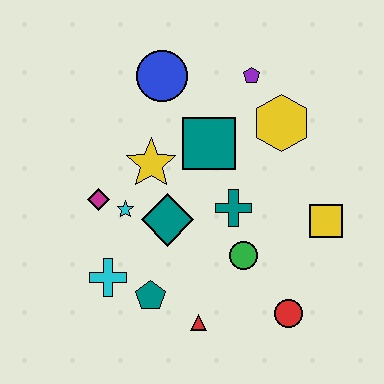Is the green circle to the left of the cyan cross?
No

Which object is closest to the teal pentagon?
The cyan cross is closest to the teal pentagon.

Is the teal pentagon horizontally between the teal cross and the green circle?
No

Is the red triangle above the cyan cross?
No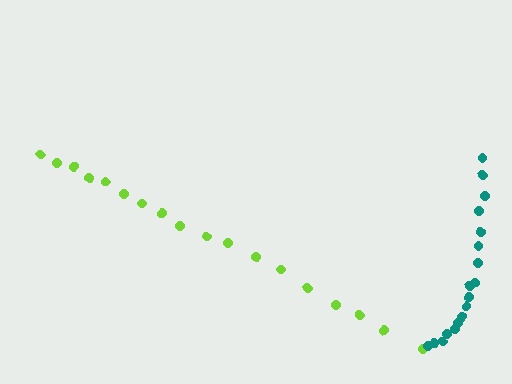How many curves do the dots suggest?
There are 2 distinct paths.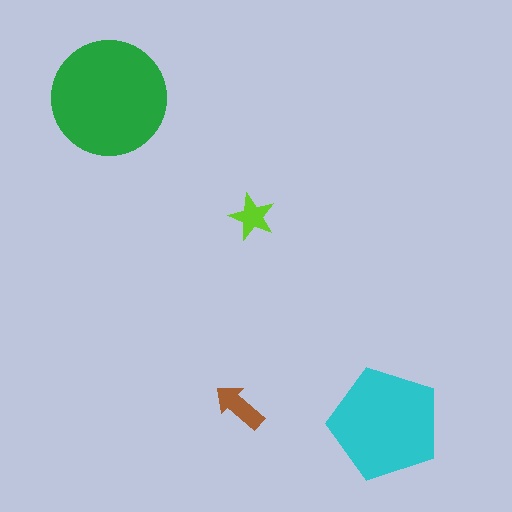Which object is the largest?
The green circle.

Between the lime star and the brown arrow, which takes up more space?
The brown arrow.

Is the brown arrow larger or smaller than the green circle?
Smaller.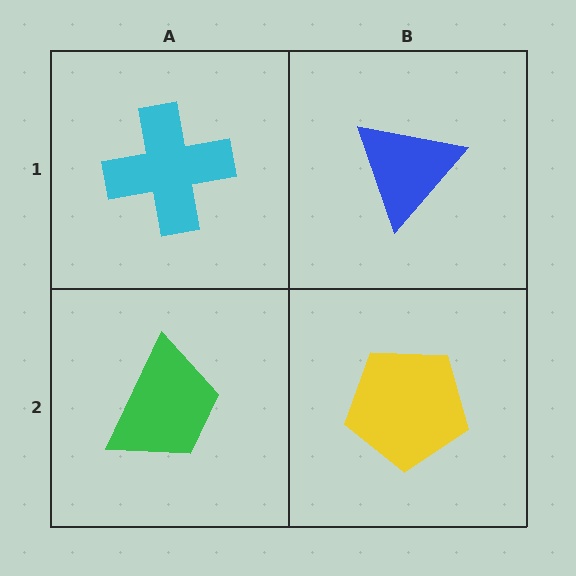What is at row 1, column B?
A blue triangle.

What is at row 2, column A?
A green trapezoid.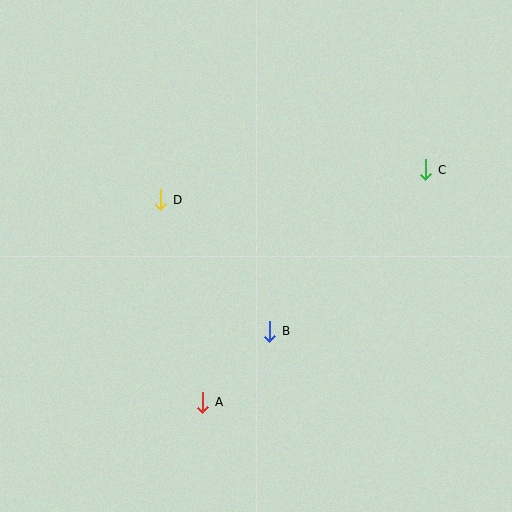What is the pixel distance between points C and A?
The distance between C and A is 322 pixels.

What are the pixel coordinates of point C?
Point C is at (426, 170).